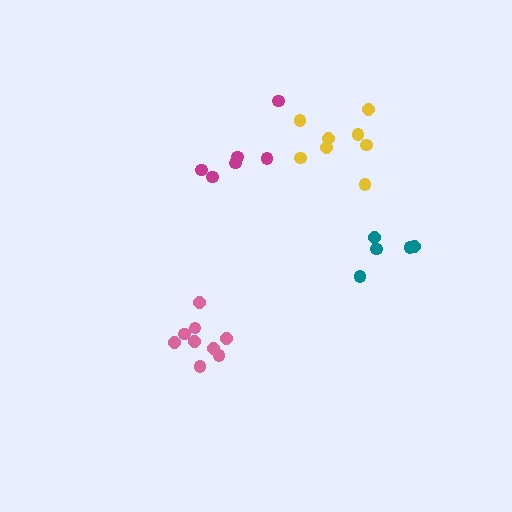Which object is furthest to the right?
The teal cluster is rightmost.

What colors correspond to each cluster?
The clusters are colored: magenta, teal, pink, yellow.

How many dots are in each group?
Group 1: 6 dots, Group 2: 5 dots, Group 3: 9 dots, Group 4: 8 dots (28 total).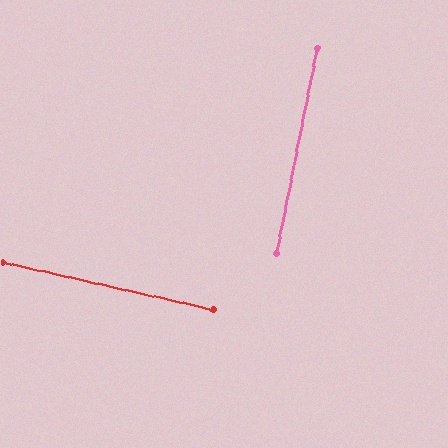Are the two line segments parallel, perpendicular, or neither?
Perpendicular — they meet at approximately 89°.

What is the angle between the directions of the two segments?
Approximately 89 degrees.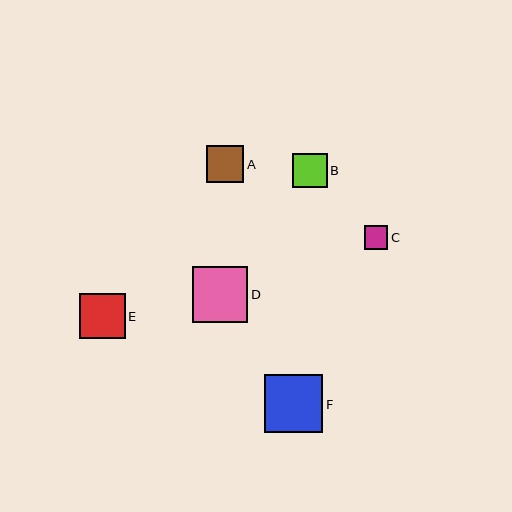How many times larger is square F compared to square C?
Square F is approximately 2.5 times the size of square C.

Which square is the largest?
Square F is the largest with a size of approximately 58 pixels.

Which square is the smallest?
Square C is the smallest with a size of approximately 24 pixels.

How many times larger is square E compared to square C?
Square E is approximately 1.9 times the size of square C.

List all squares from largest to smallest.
From largest to smallest: F, D, E, A, B, C.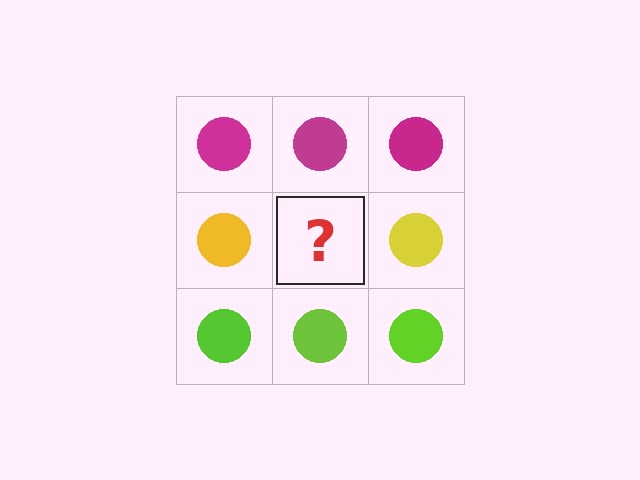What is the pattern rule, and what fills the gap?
The rule is that each row has a consistent color. The gap should be filled with a yellow circle.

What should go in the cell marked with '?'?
The missing cell should contain a yellow circle.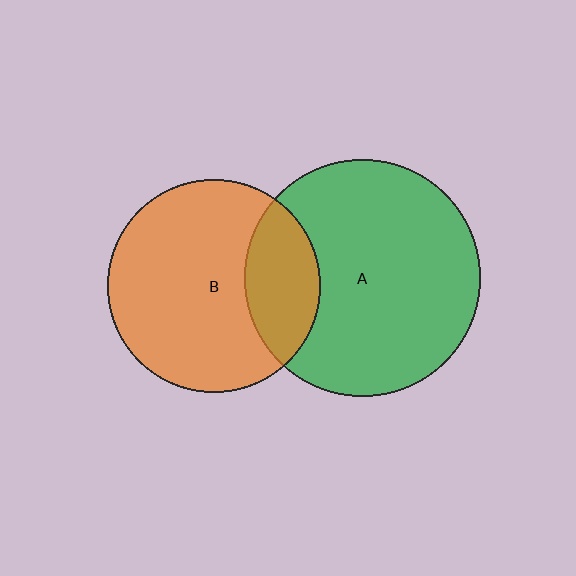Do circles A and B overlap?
Yes.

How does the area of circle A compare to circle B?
Approximately 1.2 times.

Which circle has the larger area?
Circle A (green).